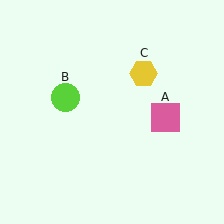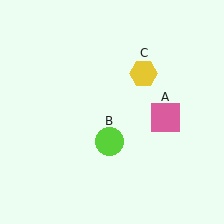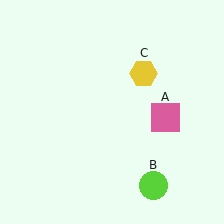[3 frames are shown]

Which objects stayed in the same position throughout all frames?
Pink square (object A) and yellow hexagon (object C) remained stationary.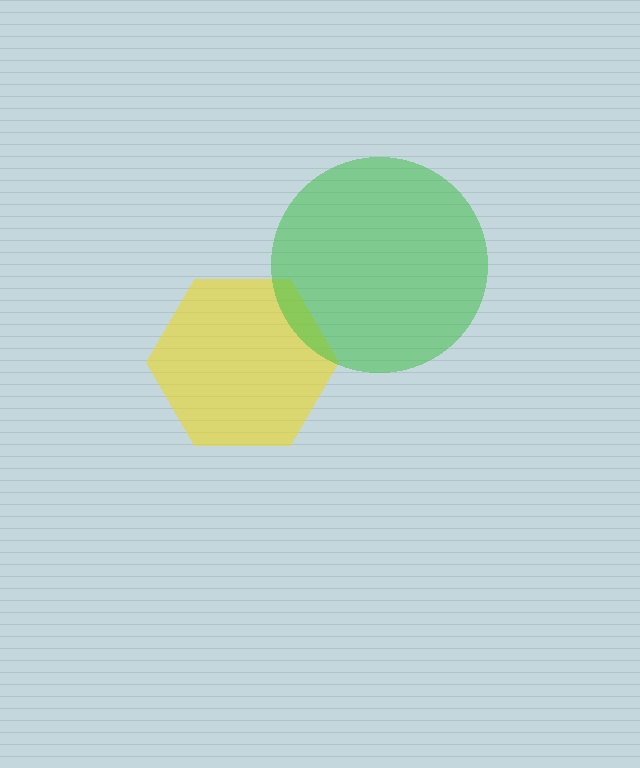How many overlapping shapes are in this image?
There are 2 overlapping shapes in the image.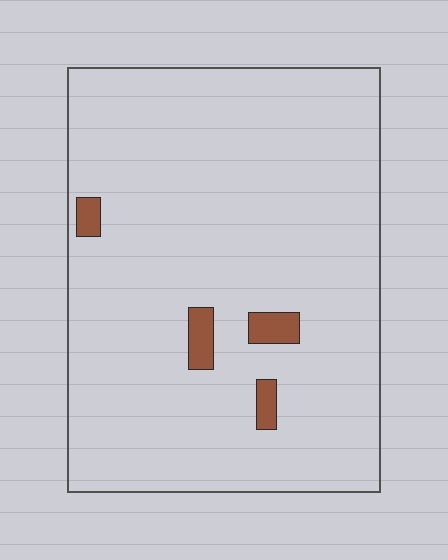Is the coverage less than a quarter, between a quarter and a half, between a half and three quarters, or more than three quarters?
Less than a quarter.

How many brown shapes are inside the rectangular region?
4.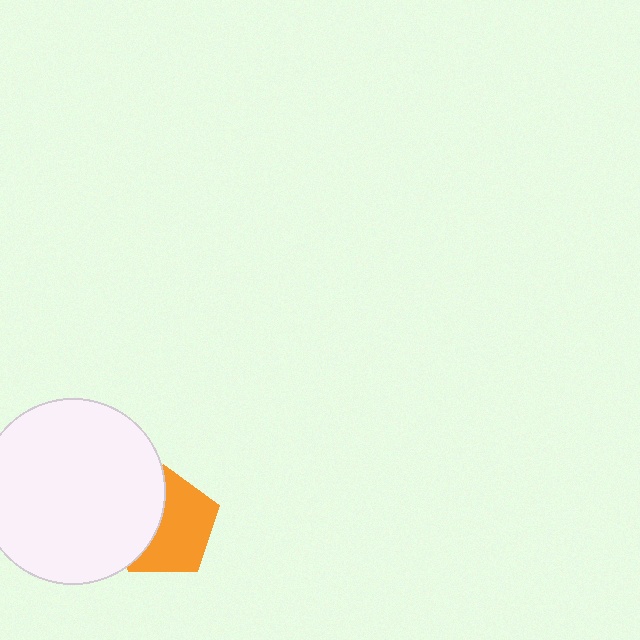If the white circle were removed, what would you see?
You would see the complete orange pentagon.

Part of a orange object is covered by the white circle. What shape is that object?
It is a pentagon.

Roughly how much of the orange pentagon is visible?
About half of it is visible (roughly 59%).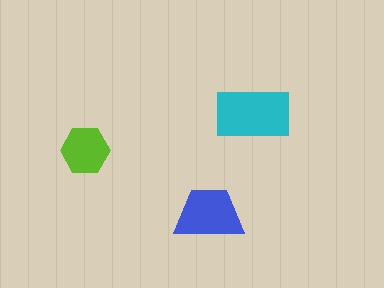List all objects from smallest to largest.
The lime hexagon, the blue trapezoid, the cyan rectangle.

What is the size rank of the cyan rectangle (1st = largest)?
1st.